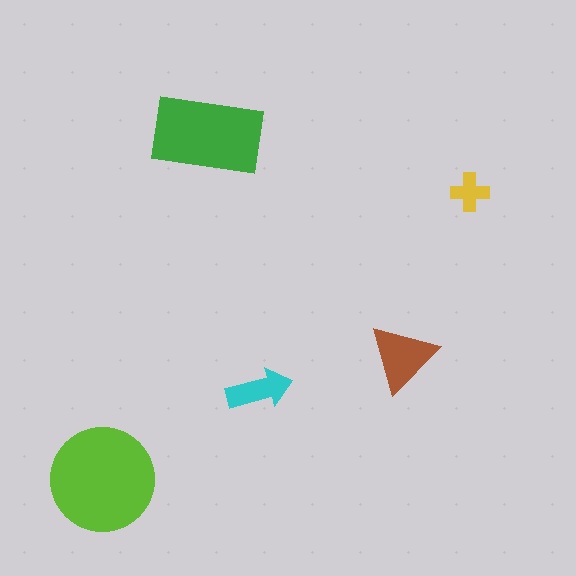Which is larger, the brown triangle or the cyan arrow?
The brown triangle.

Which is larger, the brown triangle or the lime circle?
The lime circle.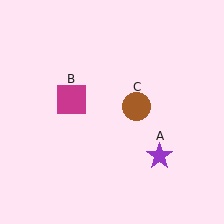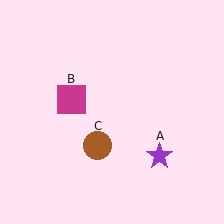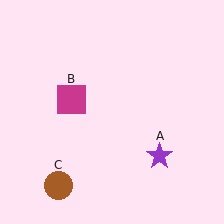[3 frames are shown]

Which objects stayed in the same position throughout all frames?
Purple star (object A) and magenta square (object B) remained stationary.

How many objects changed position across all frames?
1 object changed position: brown circle (object C).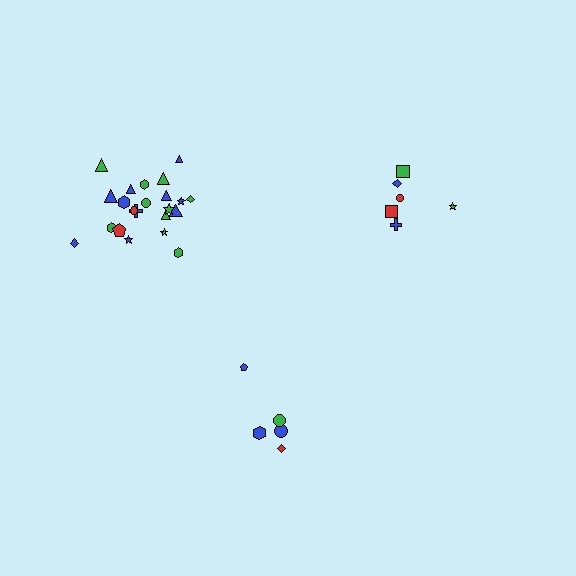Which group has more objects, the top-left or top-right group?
The top-left group.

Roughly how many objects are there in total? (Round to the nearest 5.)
Roughly 35 objects in total.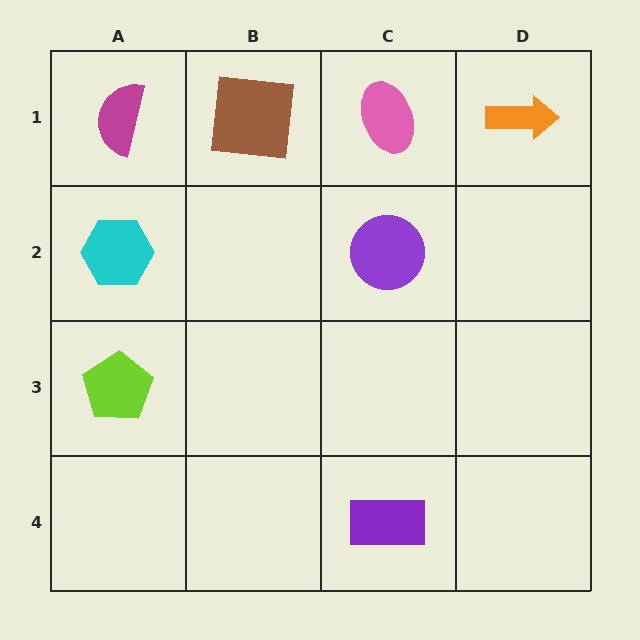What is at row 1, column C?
A pink ellipse.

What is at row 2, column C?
A purple circle.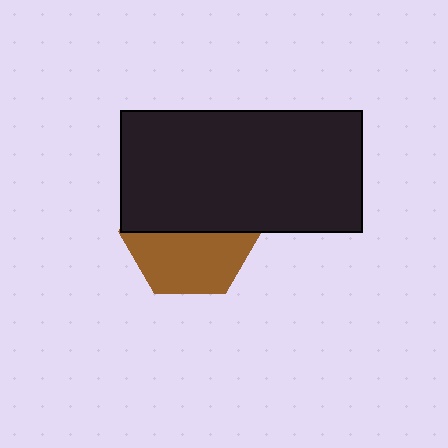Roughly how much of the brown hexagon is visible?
About half of it is visible (roughly 48%).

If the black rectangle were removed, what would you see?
You would see the complete brown hexagon.